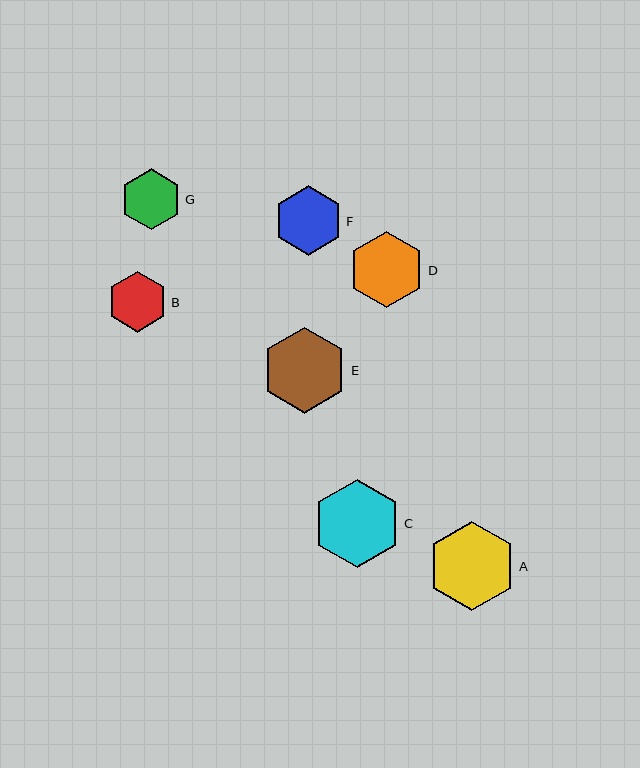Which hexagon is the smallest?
Hexagon B is the smallest with a size of approximately 60 pixels.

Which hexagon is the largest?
Hexagon A is the largest with a size of approximately 89 pixels.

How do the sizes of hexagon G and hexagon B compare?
Hexagon G and hexagon B are approximately the same size.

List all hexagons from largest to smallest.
From largest to smallest: A, C, E, D, F, G, B.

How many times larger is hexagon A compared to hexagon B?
Hexagon A is approximately 1.5 times the size of hexagon B.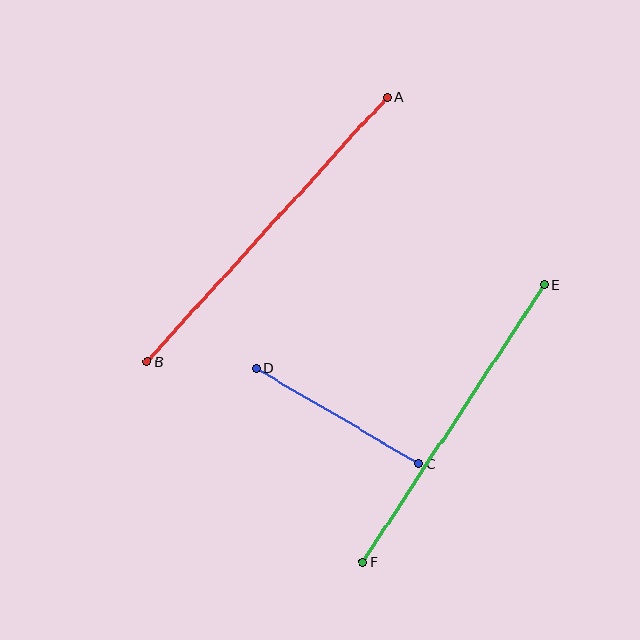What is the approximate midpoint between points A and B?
The midpoint is at approximately (267, 229) pixels.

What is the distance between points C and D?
The distance is approximately 188 pixels.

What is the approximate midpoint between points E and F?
The midpoint is at approximately (454, 423) pixels.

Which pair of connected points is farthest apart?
Points A and B are farthest apart.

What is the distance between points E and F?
The distance is approximately 332 pixels.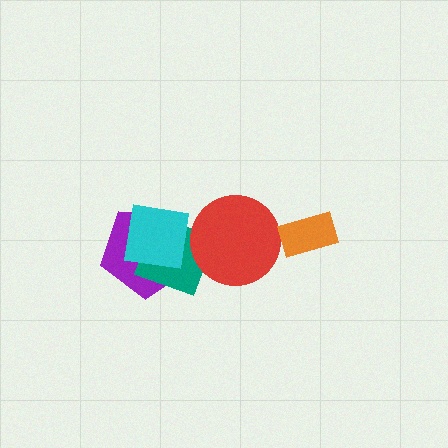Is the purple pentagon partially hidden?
Yes, it is partially covered by another shape.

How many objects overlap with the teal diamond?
3 objects overlap with the teal diamond.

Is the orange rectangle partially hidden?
No, no other shape covers it.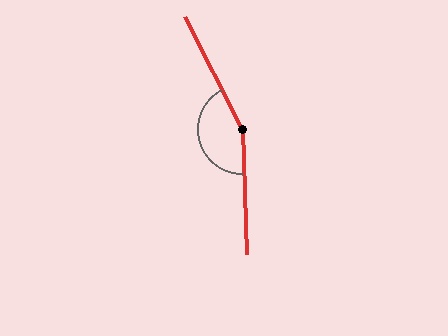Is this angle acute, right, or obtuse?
It is obtuse.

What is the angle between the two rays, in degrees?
Approximately 154 degrees.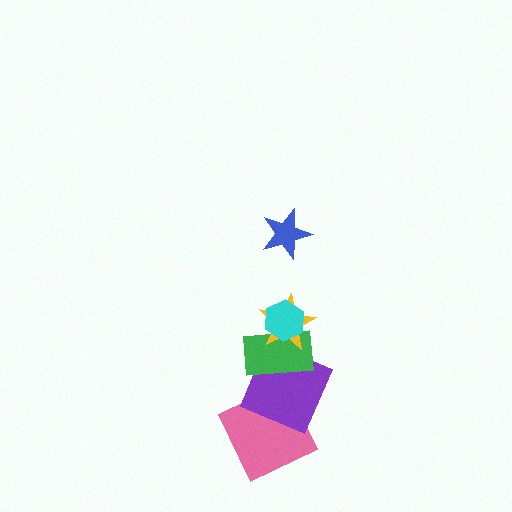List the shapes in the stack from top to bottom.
From top to bottom: the blue star, the cyan hexagon, the yellow star, the green rectangle, the purple square, the pink square.